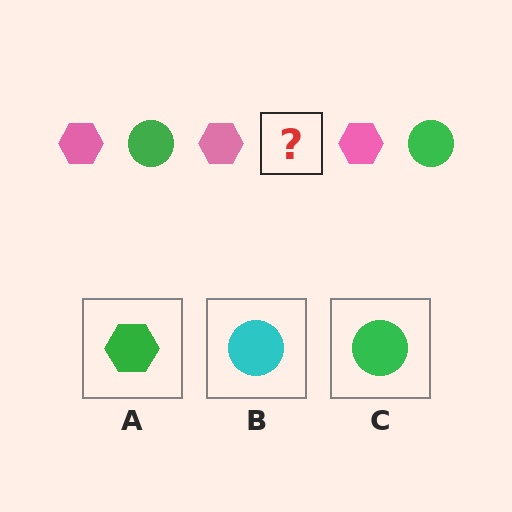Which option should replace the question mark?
Option C.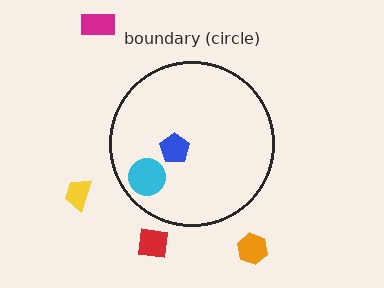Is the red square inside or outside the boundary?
Outside.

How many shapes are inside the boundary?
2 inside, 4 outside.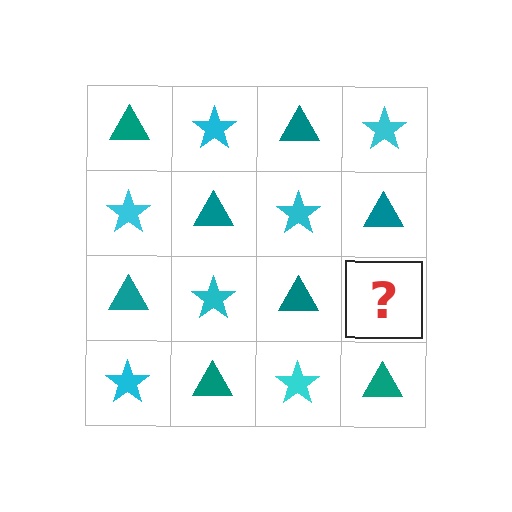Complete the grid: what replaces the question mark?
The question mark should be replaced with a cyan star.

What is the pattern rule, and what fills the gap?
The rule is that it alternates teal triangle and cyan star in a checkerboard pattern. The gap should be filled with a cyan star.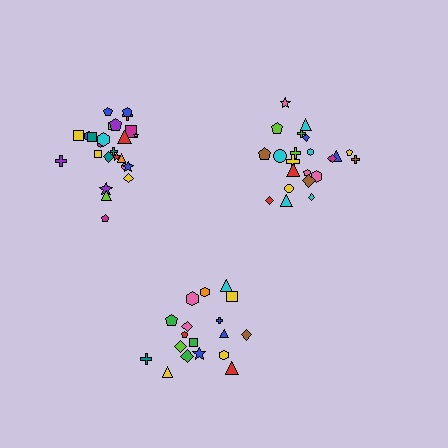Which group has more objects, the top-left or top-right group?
The top-left group.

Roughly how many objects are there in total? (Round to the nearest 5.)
Roughly 65 objects in total.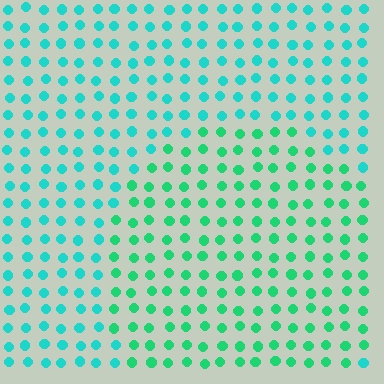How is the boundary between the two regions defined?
The boundary is defined purely by a slight shift in hue (about 29 degrees). Spacing, size, and orientation are identical on both sides.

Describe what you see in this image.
The image is filled with small cyan elements in a uniform arrangement. A circle-shaped region is visible where the elements are tinted to a slightly different hue, forming a subtle color boundary.